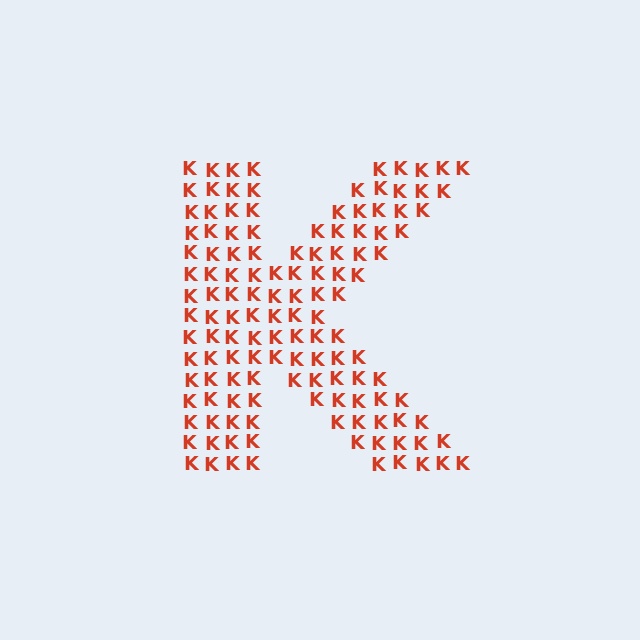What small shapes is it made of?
It is made of small letter K's.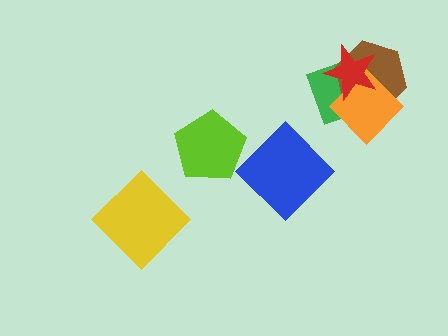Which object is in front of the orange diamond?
The red star is in front of the orange diamond.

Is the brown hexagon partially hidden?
Yes, it is partially covered by another shape.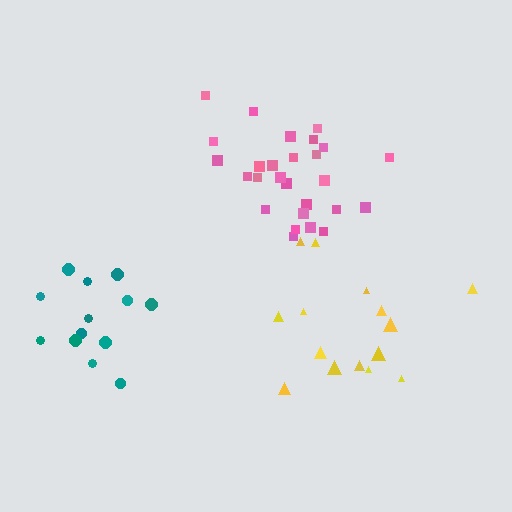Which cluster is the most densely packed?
Pink.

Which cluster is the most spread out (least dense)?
Yellow.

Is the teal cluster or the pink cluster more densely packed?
Pink.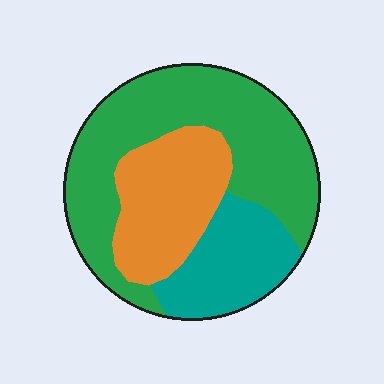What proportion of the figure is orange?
Orange takes up about one quarter (1/4) of the figure.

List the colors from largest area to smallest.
From largest to smallest: green, orange, teal.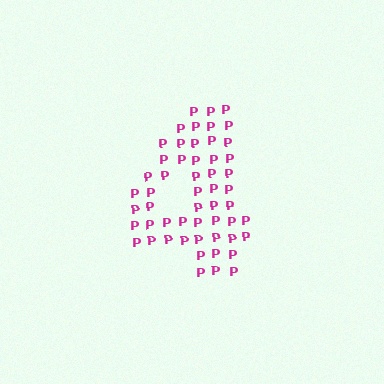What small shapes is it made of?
It is made of small letter P's.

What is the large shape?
The large shape is the digit 4.